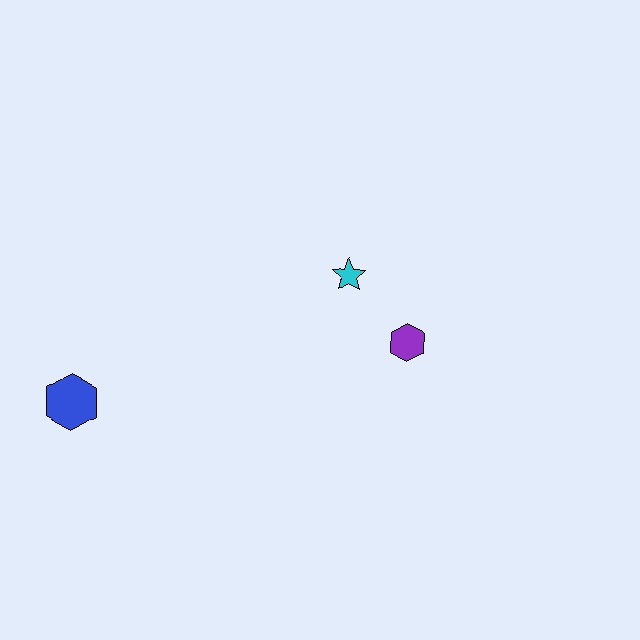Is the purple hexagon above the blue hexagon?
Yes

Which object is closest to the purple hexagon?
The cyan star is closest to the purple hexagon.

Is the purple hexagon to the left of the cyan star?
No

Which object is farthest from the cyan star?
The blue hexagon is farthest from the cyan star.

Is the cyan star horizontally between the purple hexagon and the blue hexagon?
Yes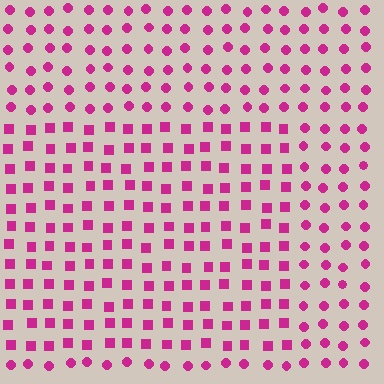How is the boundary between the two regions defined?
The boundary is defined by a change in element shape: squares inside vs. circles outside. All elements share the same color and spacing.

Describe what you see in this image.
The image is filled with small magenta elements arranged in a uniform grid. A rectangle-shaped region contains squares, while the surrounding area contains circles. The boundary is defined purely by the change in element shape.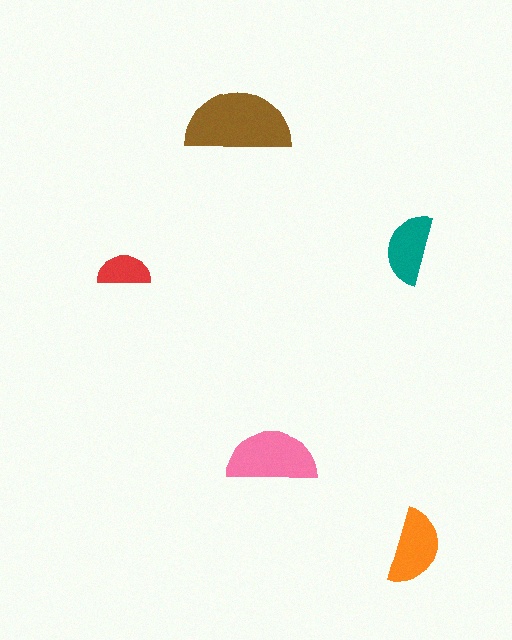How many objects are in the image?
There are 5 objects in the image.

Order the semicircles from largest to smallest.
the brown one, the pink one, the orange one, the teal one, the red one.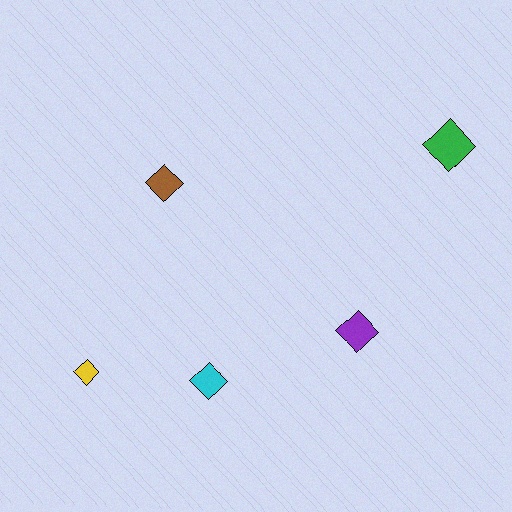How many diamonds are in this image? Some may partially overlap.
There are 5 diamonds.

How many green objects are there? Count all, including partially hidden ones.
There is 1 green object.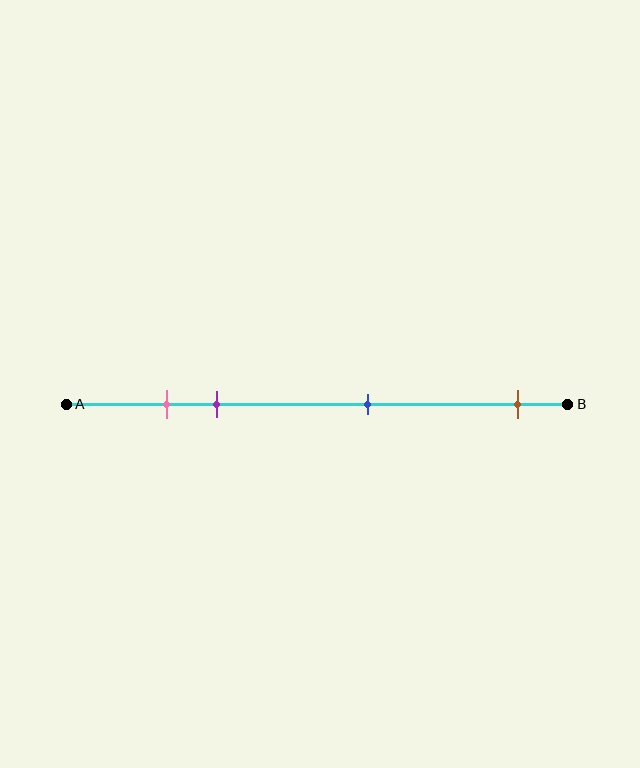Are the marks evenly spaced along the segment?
No, the marks are not evenly spaced.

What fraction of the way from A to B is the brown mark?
The brown mark is approximately 90% (0.9) of the way from A to B.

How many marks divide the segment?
There are 4 marks dividing the segment.